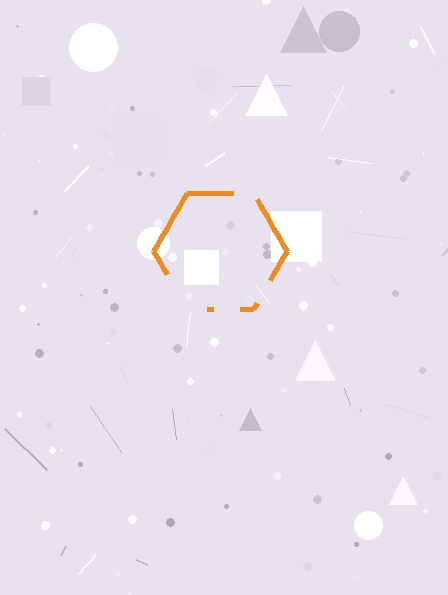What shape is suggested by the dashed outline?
The dashed outline suggests a hexagon.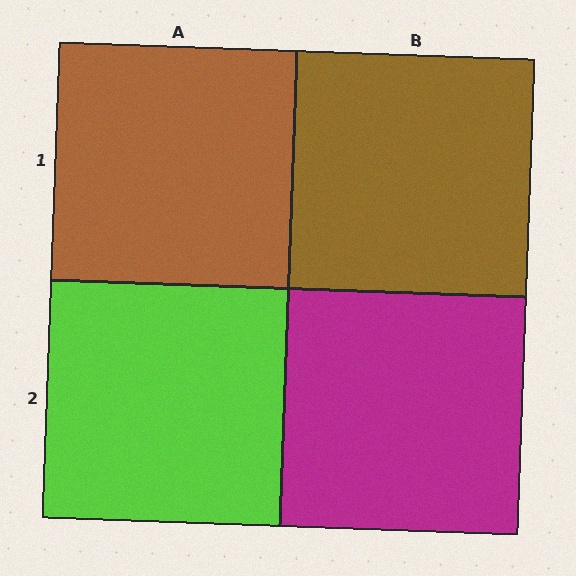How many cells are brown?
2 cells are brown.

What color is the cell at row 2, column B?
Magenta.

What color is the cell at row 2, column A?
Lime.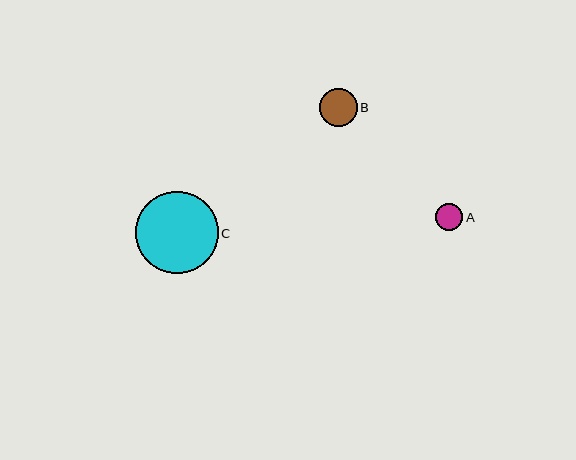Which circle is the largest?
Circle C is the largest with a size of approximately 83 pixels.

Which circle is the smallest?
Circle A is the smallest with a size of approximately 27 pixels.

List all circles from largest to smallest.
From largest to smallest: C, B, A.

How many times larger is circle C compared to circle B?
Circle C is approximately 2.2 times the size of circle B.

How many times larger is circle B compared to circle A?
Circle B is approximately 1.4 times the size of circle A.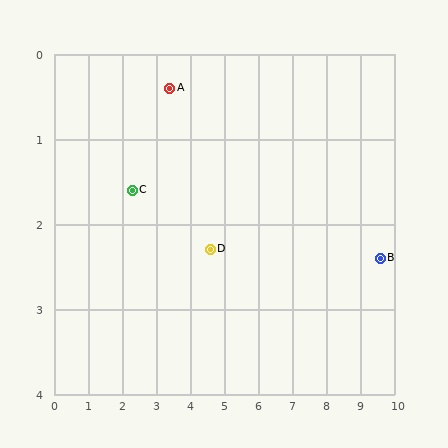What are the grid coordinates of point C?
Point C is at approximately (2.3, 1.6).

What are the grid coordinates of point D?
Point D is at approximately (4.6, 2.3).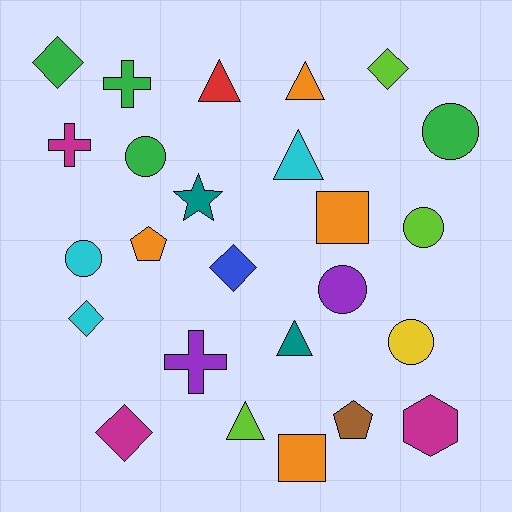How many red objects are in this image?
There is 1 red object.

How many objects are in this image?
There are 25 objects.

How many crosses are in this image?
There are 3 crosses.